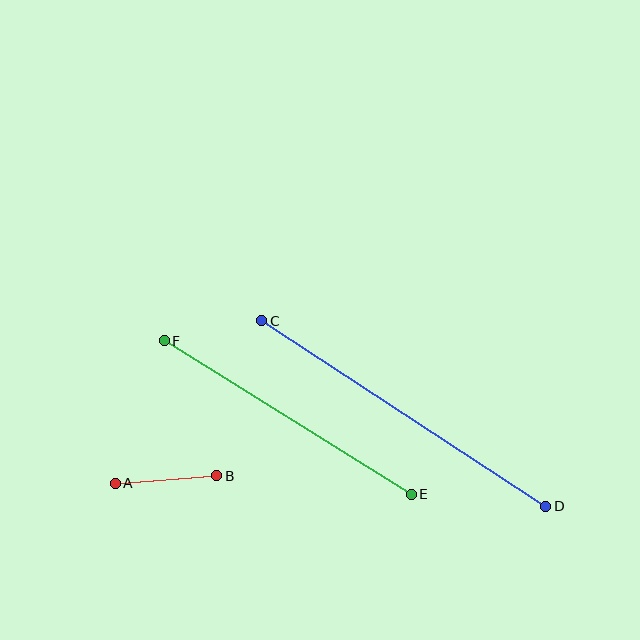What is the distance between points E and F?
The distance is approximately 291 pixels.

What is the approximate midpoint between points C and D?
The midpoint is at approximately (404, 414) pixels.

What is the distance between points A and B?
The distance is approximately 102 pixels.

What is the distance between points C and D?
The distance is approximately 340 pixels.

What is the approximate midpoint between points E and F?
The midpoint is at approximately (288, 417) pixels.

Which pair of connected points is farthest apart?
Points C and D are farthest apart.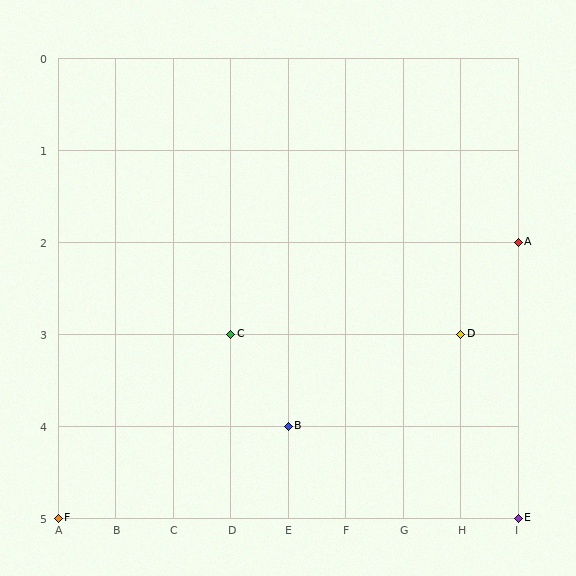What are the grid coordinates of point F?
Point F is at grid coordinates (A, 5).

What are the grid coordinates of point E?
Point E is at grid coordinates (I, 5).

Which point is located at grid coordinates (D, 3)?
Point C is at (D, 3).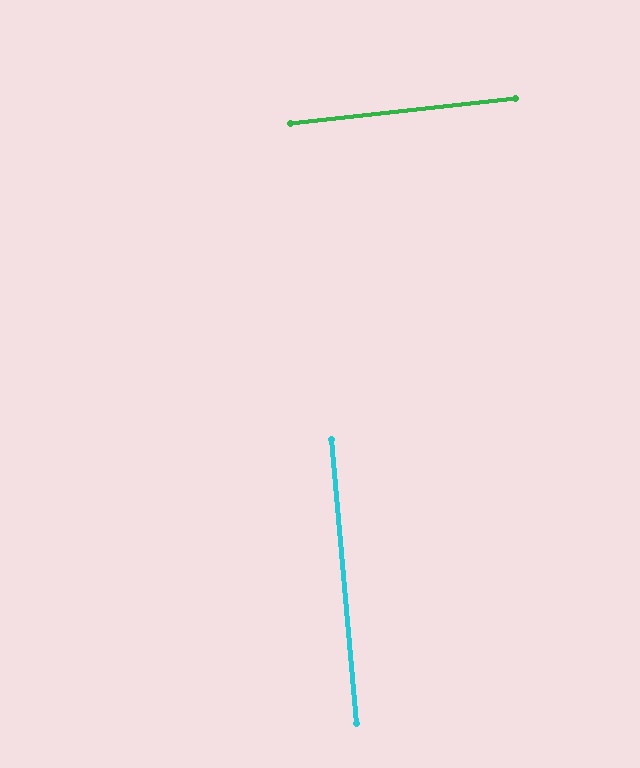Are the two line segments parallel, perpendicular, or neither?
Perpendicular — they meet at approximately 89°.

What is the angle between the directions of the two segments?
Approximately 89 degrees.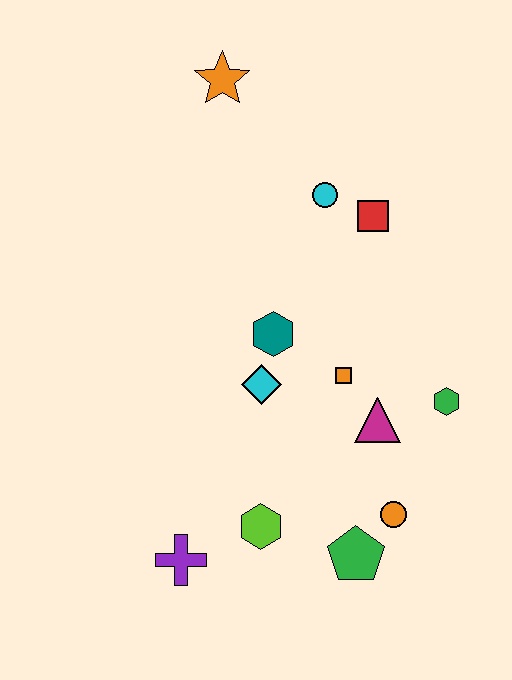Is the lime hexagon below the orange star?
Yes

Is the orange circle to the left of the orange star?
No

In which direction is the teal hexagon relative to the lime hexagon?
The teal hexagon is above the lime hexagon.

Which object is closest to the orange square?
The magenta triangle is closest to the orange square.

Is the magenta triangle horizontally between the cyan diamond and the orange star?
No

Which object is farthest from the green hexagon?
The orange star is farthest from the green hexagon.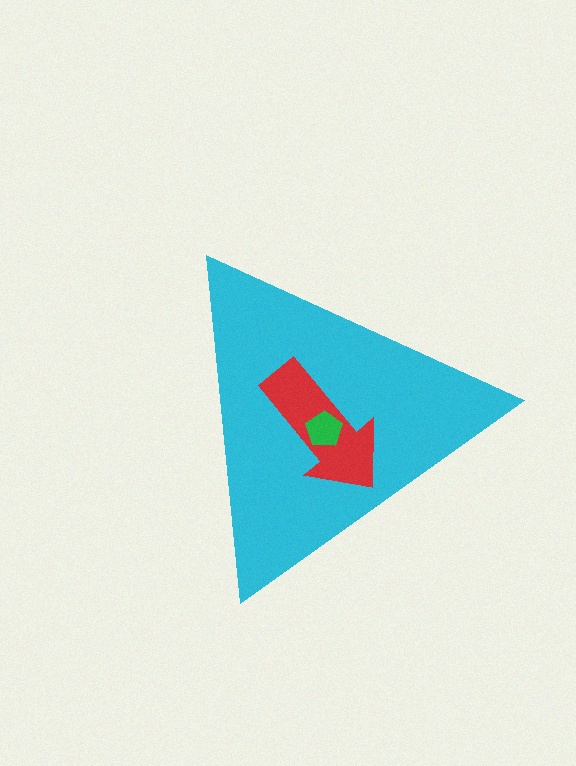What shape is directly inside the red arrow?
The green pentagon.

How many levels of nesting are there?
3.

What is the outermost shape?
The cyan triangle.